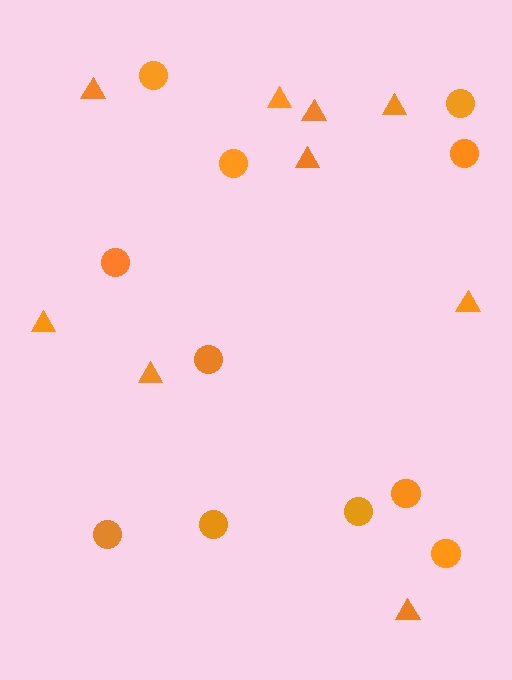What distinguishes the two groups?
There are 2 groups: one group of circles (11) and one group of triangles (9).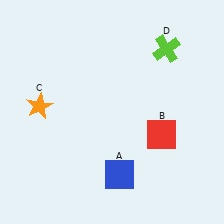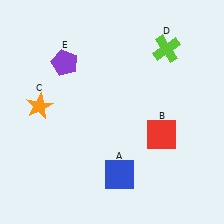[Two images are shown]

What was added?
A purple pentagon (E) was added in Image 2.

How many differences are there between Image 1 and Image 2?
There is 1 difference between the two images.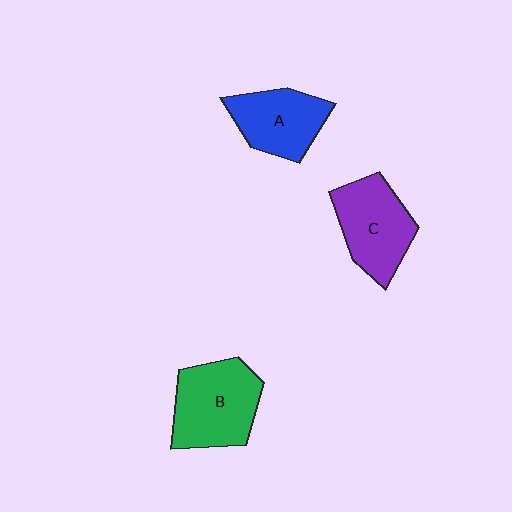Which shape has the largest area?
Shape B (green).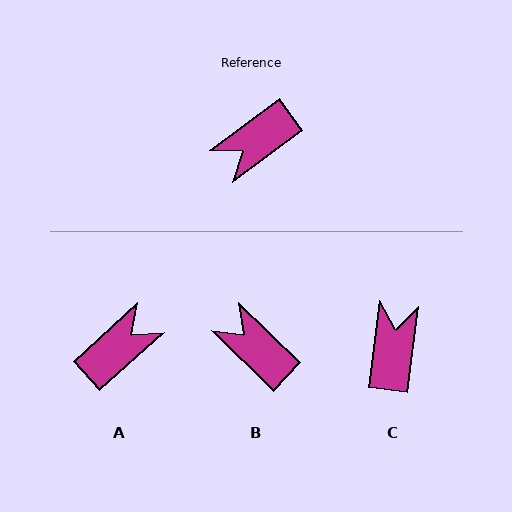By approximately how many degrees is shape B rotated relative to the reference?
Approximately 81 degrees clockwise.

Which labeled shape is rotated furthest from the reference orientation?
A, about 175 degrees away.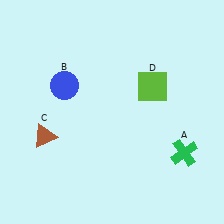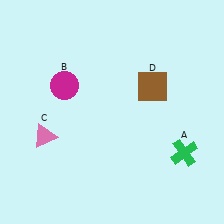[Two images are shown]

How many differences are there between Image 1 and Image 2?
There are 3 differences between the two images.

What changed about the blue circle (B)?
In Image 1, B is blue. In Image 2, it changed to magenta.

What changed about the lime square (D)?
In Image 1, D is lime. In Image 2, it changed to brown.